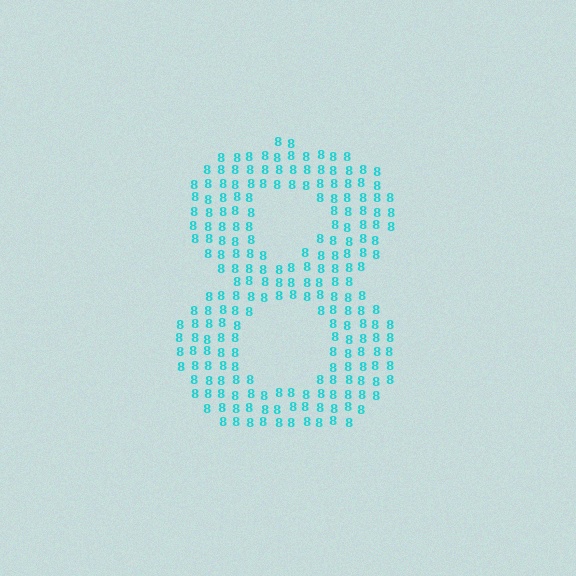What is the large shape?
The large shape is the digit 8.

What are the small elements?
The small elements are digit 8's.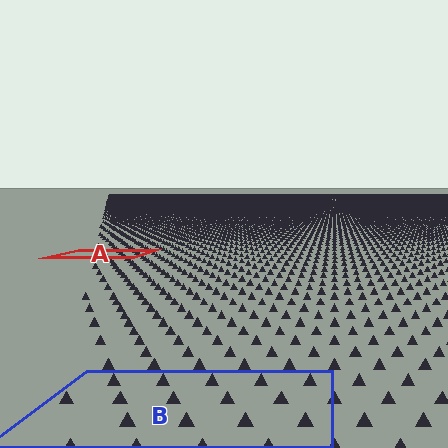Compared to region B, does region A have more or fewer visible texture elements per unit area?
Region A has more texture elements per unit area — they are packed more densely because it is farther away.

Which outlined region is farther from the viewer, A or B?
Region A is farther from the viewer — the texture elements inside it appear smaller and more densely packed.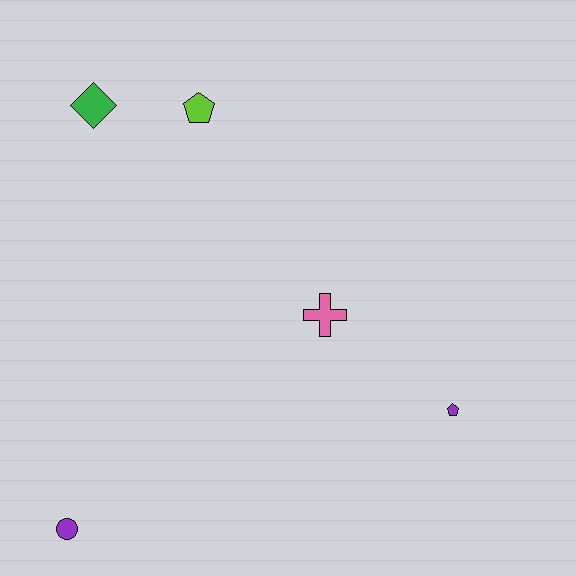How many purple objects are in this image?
There are 2 purple objects.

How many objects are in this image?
There are 5 objects.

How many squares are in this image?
There are no squares.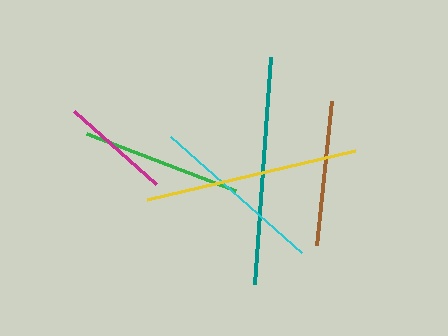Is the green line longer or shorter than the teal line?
The teal line is longer than the green line.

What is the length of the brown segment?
The brown segment is approximately 145 pixels long.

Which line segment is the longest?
The teal line is the longest at approximately 227 pixels.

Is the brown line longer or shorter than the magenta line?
The brown line is longer than the magenta line.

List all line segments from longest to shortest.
From longest to shortest: teal, yellow, cyan, green, brown, magenta.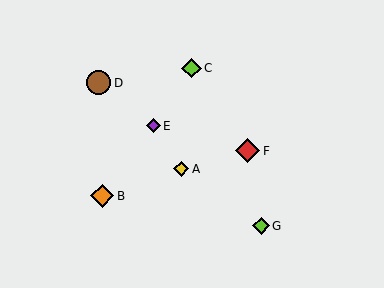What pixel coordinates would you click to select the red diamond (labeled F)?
Click at (248, 151) to select the red diamond F.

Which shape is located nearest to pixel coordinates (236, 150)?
The red diamond (labeled F) at (248, 151) is nearest to that location.